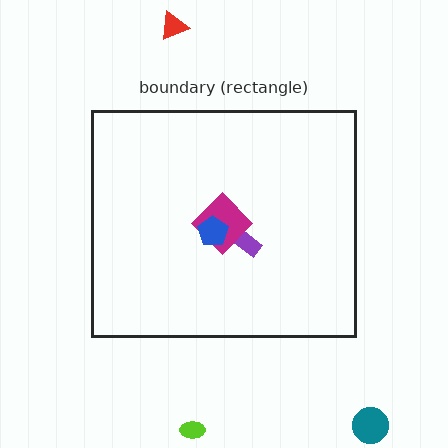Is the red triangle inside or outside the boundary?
Outside.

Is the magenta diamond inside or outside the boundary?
Inside.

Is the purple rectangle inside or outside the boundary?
Inside.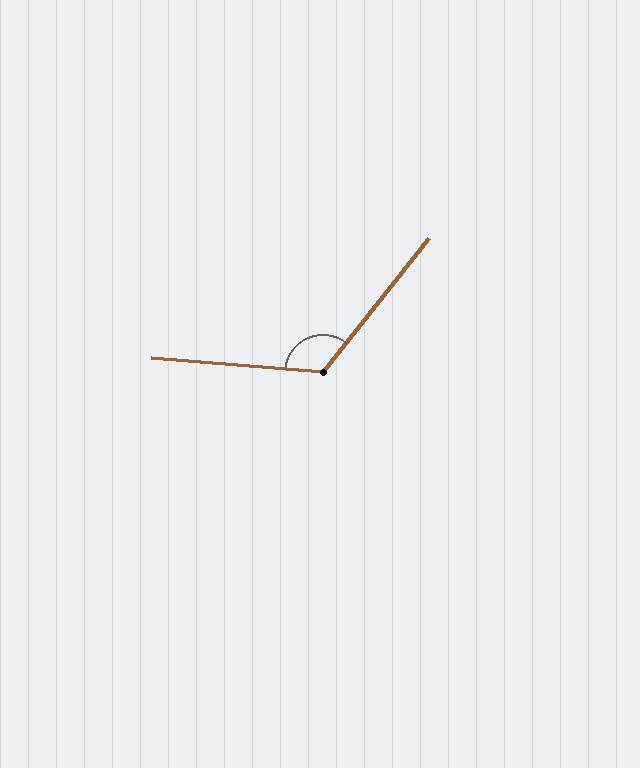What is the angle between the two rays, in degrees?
Approximately 124 degrees.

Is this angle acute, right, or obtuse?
It is obtuse.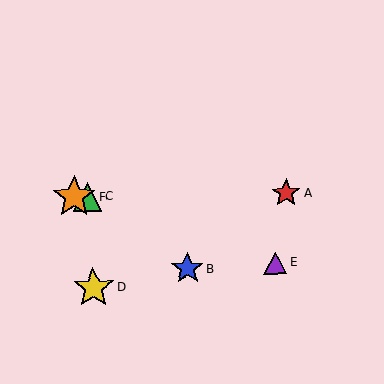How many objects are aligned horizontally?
3 objects (A, C, F) are aligned horizontally.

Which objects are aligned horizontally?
Objects A, C, F are aligned horizontally.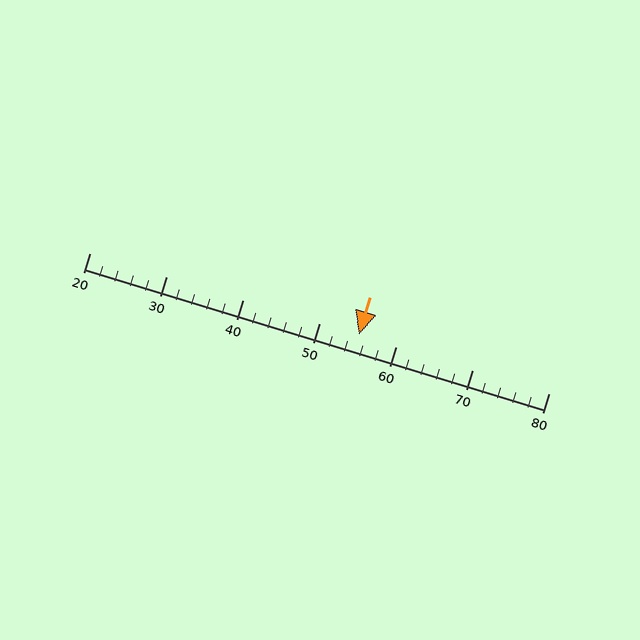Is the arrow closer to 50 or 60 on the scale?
The arrow is closer to 60.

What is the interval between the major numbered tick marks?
The major tick marks are spaced 10 units apart.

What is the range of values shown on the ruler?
The ruler shows values from 20 to 80.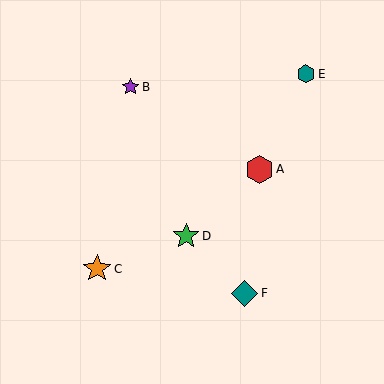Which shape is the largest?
The red hexagon (labeled A) is the largest.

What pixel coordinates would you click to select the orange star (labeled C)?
Click at (97, 269) to select the orange star C.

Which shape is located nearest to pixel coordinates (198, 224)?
The green star (labeled D) at (186, 236) is nearest to that location.